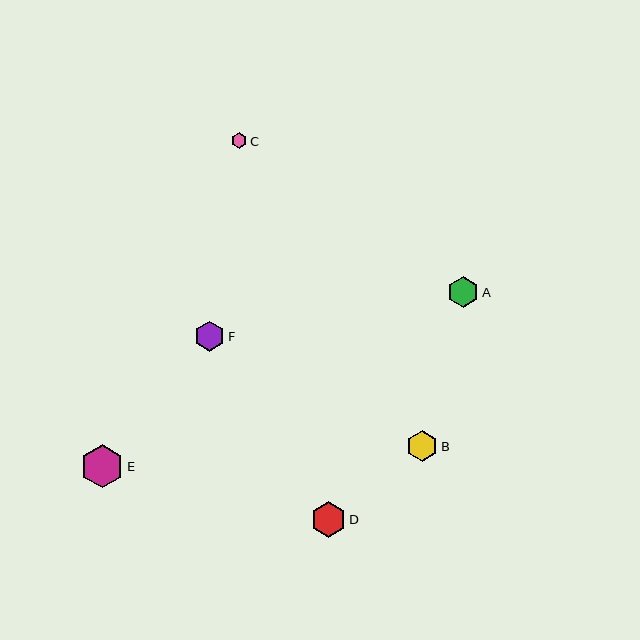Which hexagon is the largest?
Hexagon E is the largest with a size of approximately 43 pixels.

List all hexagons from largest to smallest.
From largest to smallest: E, D, A, B, F, C.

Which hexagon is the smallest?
Hexagon C is the smallest with a size of approximately 15 pixels.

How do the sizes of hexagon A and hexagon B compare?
Hexagon A and hexagon B are approximately the same size.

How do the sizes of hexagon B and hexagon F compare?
Hexagon B and hexagon F are approximately the same size.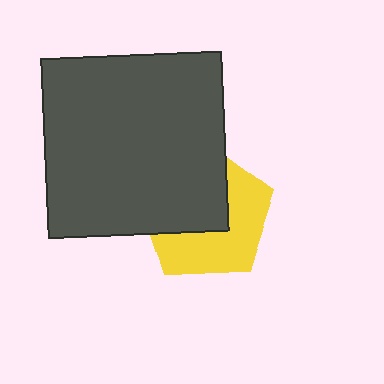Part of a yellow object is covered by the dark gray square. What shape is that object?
It is a pentagon.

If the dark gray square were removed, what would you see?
You would see the complete yellow pentagon.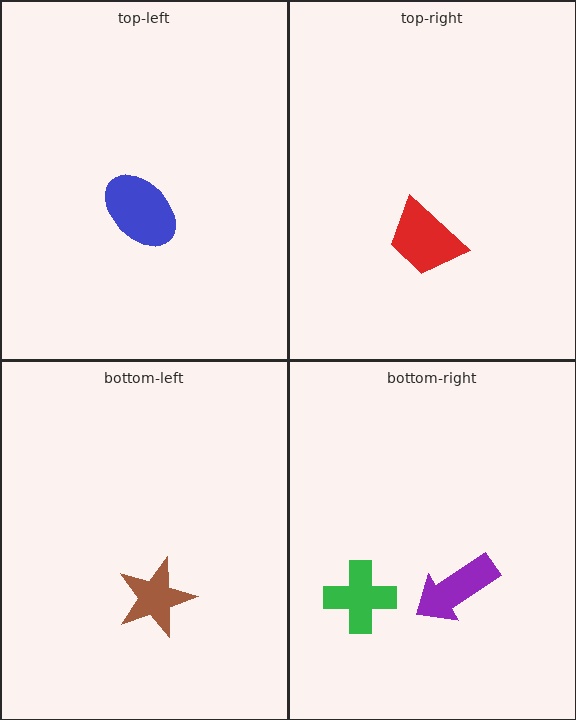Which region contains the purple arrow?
The bottom-right region.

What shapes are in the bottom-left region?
The brown star.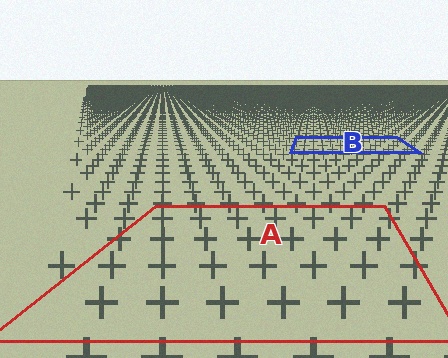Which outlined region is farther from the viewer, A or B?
Region B is farther from the viewer — the texture elements inside it appear smaller and more densely packed.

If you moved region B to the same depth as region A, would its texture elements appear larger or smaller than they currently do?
They would appear larger. At a closer depth, the same texture elements are projected at a bigger on-screen size.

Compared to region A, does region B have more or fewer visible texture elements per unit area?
Region B has more texture elements per unit area — they are packed more densely because it is farther away.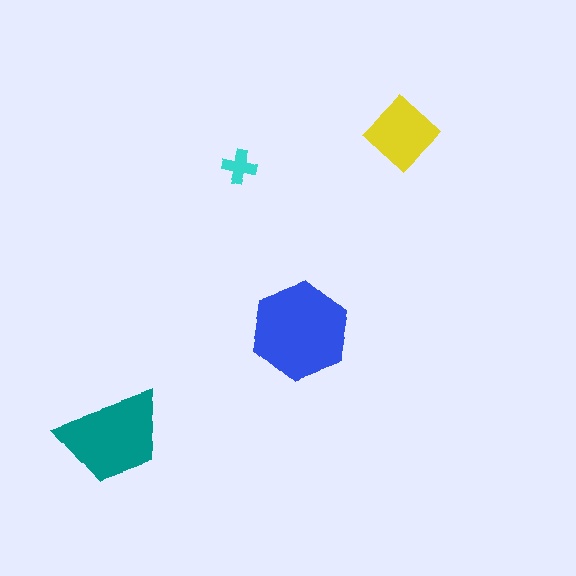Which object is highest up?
The yellow diamond is topmost.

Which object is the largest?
The blue hexagon.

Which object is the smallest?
The cyan cross.